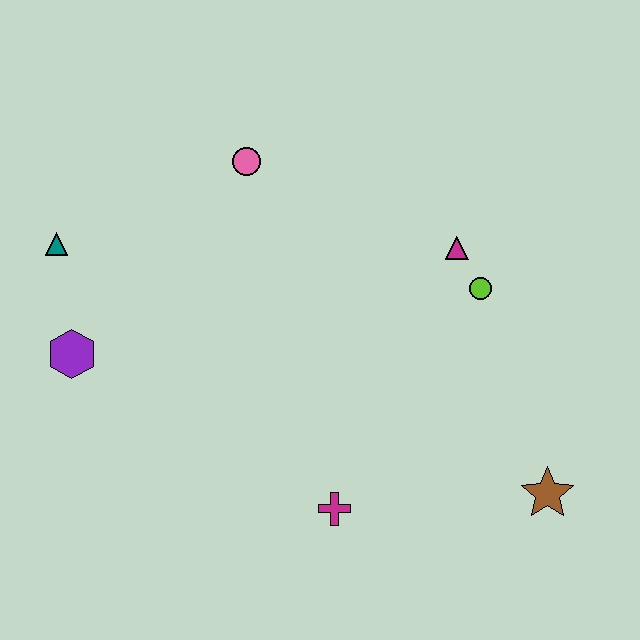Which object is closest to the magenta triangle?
The lime circle is closest to the magenta triangle.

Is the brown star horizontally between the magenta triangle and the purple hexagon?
No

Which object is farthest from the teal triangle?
The brown star is farthest from the teal triangle.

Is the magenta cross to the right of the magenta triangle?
No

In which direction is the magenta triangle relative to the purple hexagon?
The magenta triangle is to the right of the purple hexagon.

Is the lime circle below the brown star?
No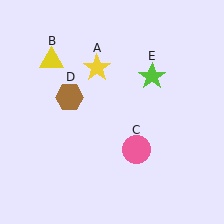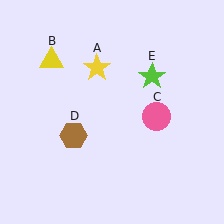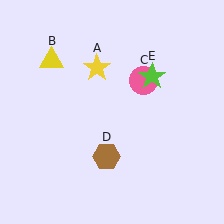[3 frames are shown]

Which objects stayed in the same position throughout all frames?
Yellow star (object A) and yellow triangle (object B) and lime star (object E) remained stationary.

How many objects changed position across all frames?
2 objects changed position: pink circle (object C), brown hexagon (object D).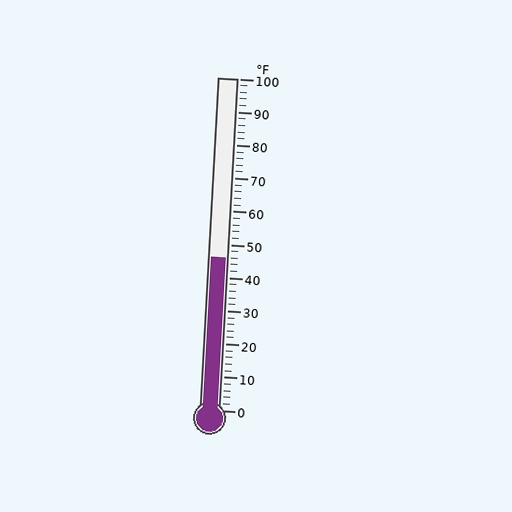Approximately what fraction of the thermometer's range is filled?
The thermometer is filled to approximately 45% of its range.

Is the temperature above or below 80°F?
The temperature is below 80°F.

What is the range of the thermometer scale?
The thermometer scale ranges from 0°F to 100°F.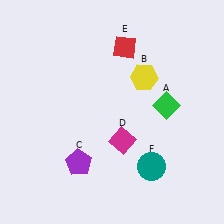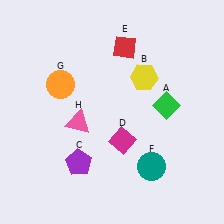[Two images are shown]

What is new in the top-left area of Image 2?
An orange circle (G) was added in the top-left area of Image 2.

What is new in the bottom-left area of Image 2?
A pink triangle (H) was added in the bottom-left area of Image 2.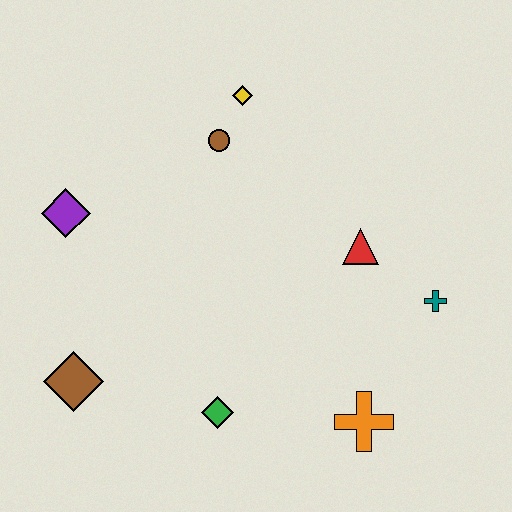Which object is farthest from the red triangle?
The brown diamond is farthest from the red triangle.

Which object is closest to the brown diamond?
The green diamond is closest to the brown diamond.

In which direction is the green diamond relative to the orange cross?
The green diamond is to the left of the orange cross.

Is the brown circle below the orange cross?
No